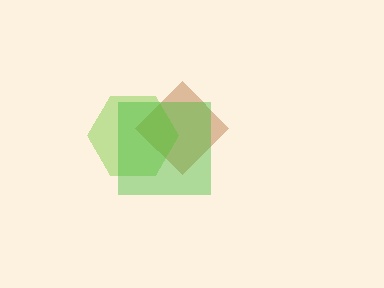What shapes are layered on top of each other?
The layered shapes are: a brown diamond, a lime hexagon, a green square.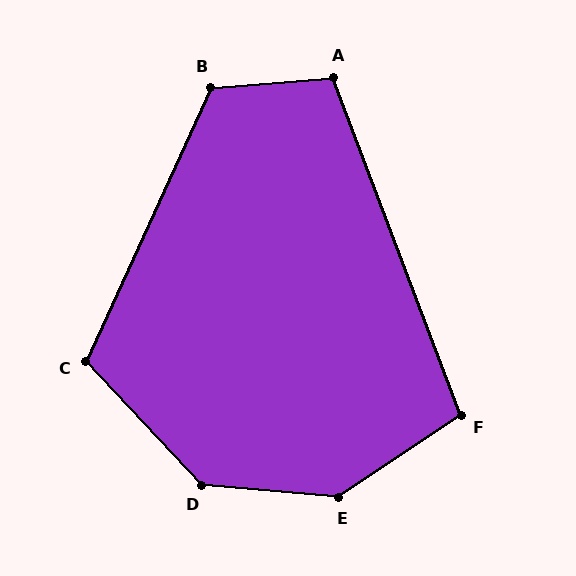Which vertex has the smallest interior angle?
F, at approximately 103 degrees.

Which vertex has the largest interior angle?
E, at approximately 141 degrees.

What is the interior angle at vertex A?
Approximately 106 degrees (obtuse).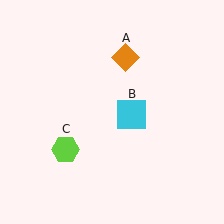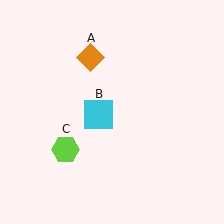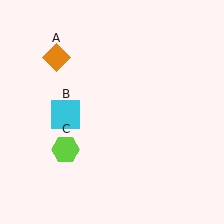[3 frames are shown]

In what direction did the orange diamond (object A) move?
The orange diamond (object A) moved left.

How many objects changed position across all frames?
2 objects changed position: orange diamond (object A), cyan square (object B).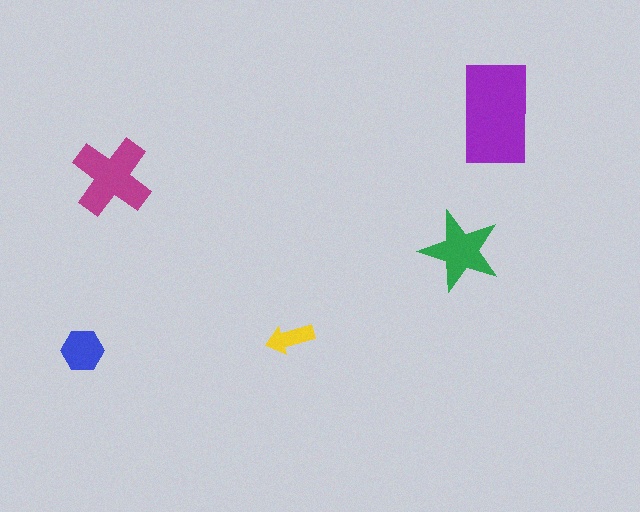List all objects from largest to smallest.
The purple rectangle, the magenta cross, the green star, the blue hexagon, the yellow arrow.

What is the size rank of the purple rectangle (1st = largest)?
1st.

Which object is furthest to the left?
The blue hexagon is leftmost.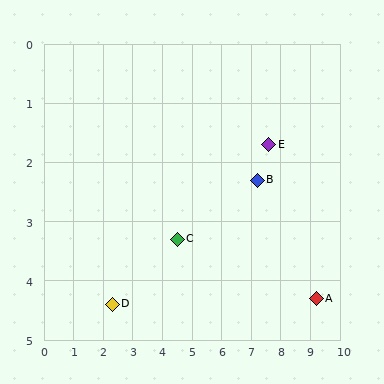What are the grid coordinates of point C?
Point C is at approximately (4.5, 3.3).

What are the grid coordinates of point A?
Point A is at approximately (9.2, 4.3).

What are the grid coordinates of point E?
Point E is at approximately (7.6, 1.7).